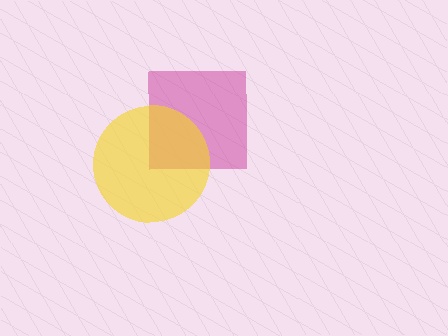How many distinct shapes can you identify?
There are 2 distinct shapes: a magenta square, a yellow circle.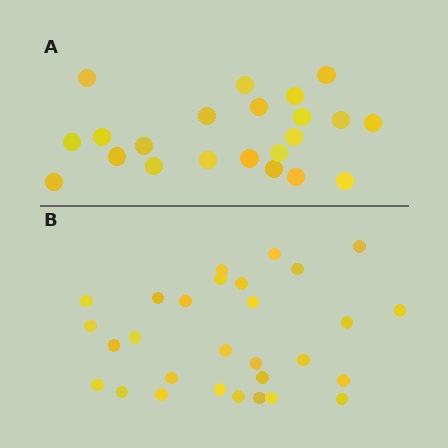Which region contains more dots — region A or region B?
Region B (the bottom region) has more dots.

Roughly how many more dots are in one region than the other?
Region B has roughly 8 or so more dots than region A.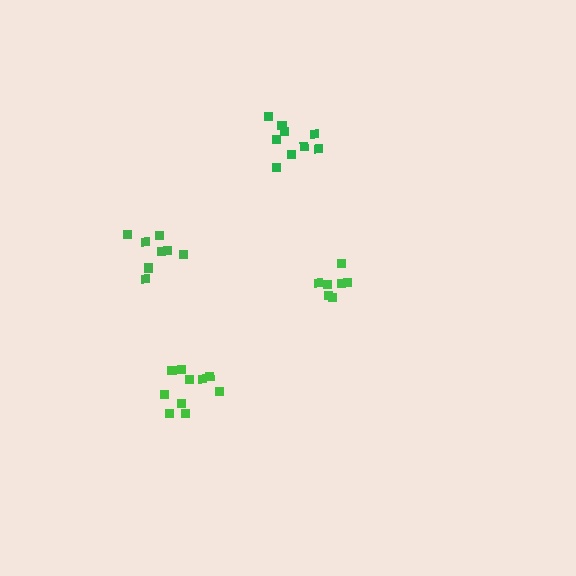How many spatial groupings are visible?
There are 4 spatial groupings.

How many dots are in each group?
Group 1: 10 dots, Group 2: 9 dots, Group 3: 8 dots, Group 4: 7 dots (34 total).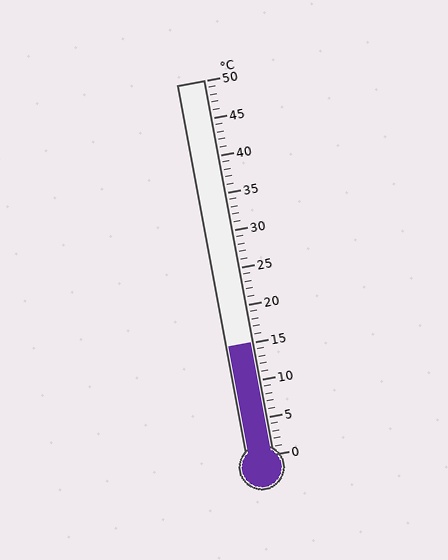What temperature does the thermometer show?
The thermometer shows approximately 15°C.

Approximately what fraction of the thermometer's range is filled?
The thermometer is filled to approximately 30% of its range.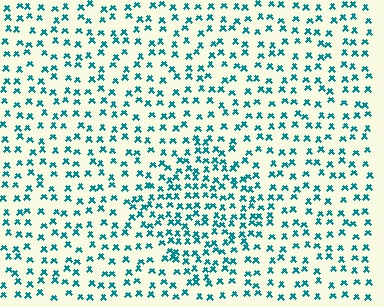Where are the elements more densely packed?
The elements are more densely packed inside the diamond boundary.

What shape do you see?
I see a diamond.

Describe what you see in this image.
The image contains small teal elements arranged at two different densities. A diamond-shaped region is visible where the elements are more densely packed than the surrounding area.